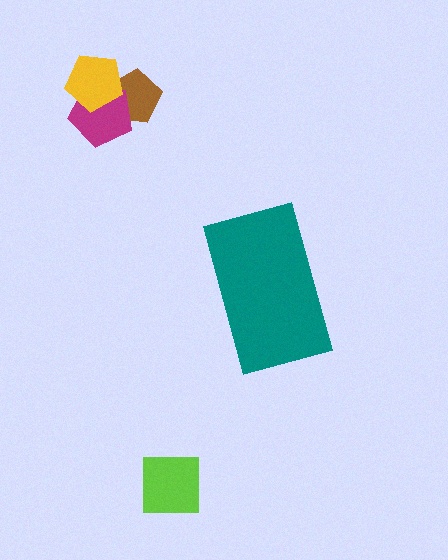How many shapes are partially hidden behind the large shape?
0 shapes are partially hidden.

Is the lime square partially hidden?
No, the lime square is fully visible.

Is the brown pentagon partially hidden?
No, the brown pentagon is fully visible.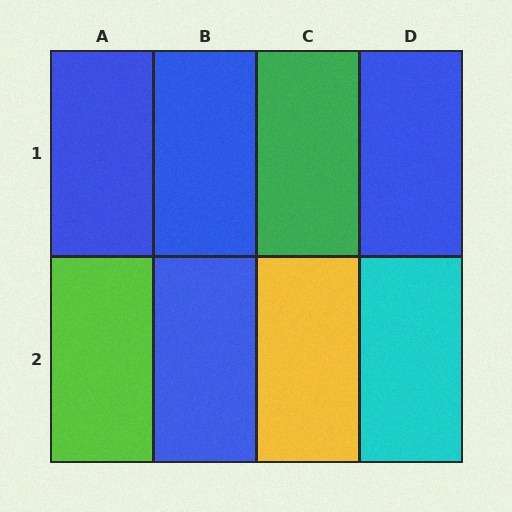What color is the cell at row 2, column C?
Yellow.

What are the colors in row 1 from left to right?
Blue, blue, green, blue.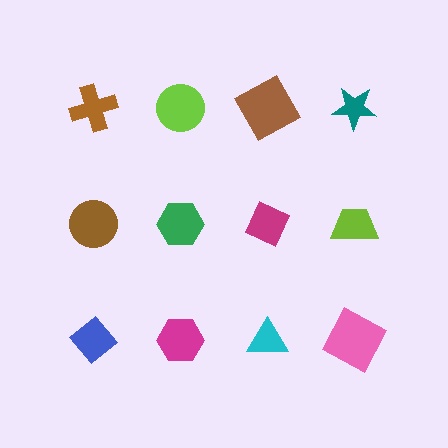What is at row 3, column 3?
A cyan triangle.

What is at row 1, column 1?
A brown cross.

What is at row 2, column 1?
A brown circle.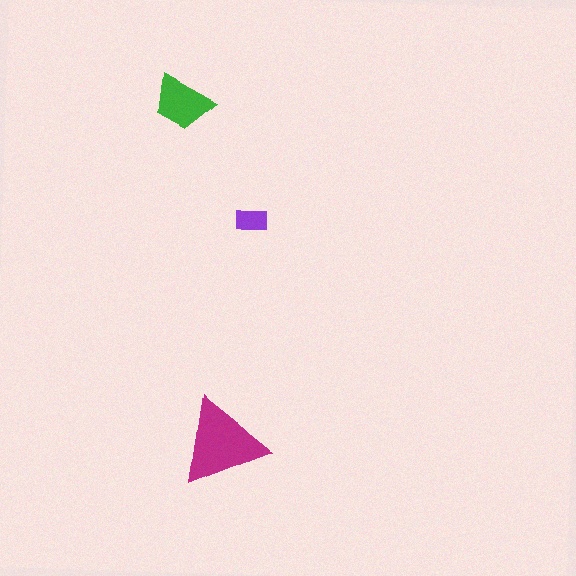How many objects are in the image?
There are 3 objects in the image.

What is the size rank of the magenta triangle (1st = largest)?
1st.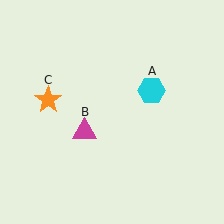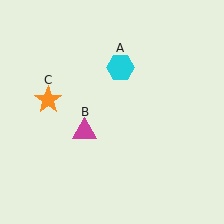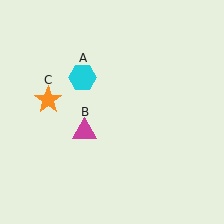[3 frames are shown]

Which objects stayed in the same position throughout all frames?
Magenta triangle (object B) and orange star (object C) remained stationary.